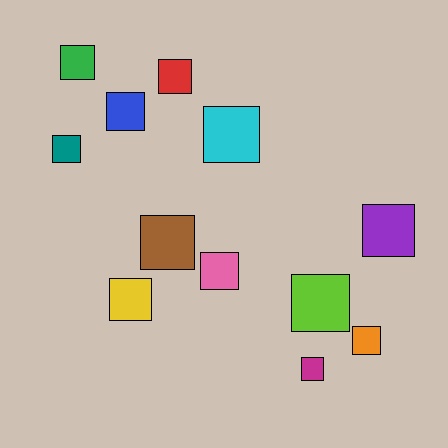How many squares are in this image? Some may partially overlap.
There are 12 squares.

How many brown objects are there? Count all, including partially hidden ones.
There is 1 brown object.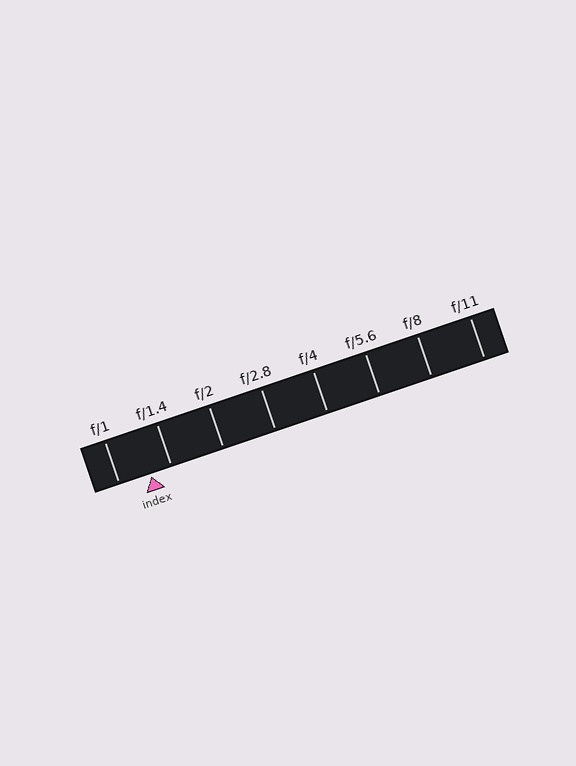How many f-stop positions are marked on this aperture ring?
There are 8 f-stop positions marked.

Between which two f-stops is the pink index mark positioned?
The index mark is between f/1 and f/1.4.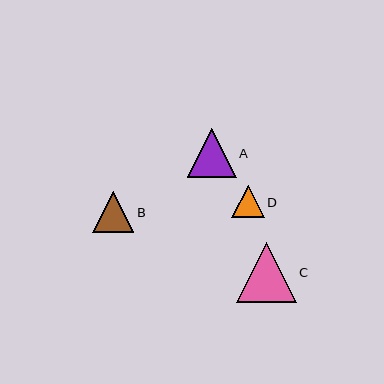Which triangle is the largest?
Triangle C is the largest with a size of approximately 59 pixels.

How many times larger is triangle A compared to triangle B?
Triangle A is approximately 1.2 times the size of triangle B.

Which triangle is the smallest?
Triangle D is the smallest with a size of approximately 33 pixels.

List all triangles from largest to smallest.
From largest to smallest: C, A, B, D.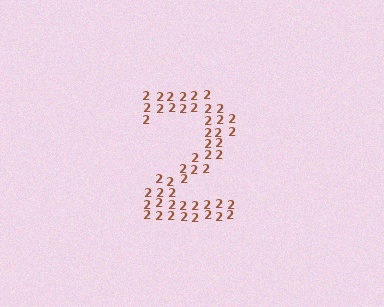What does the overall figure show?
The overall figure shows the digit 2.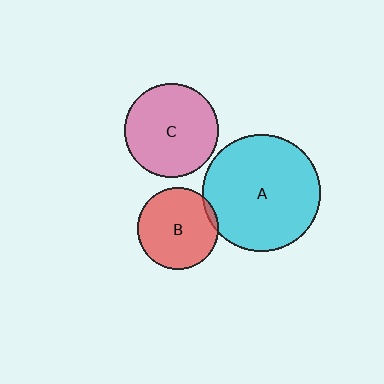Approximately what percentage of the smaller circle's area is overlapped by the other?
Approximately 5%.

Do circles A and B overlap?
Yes.